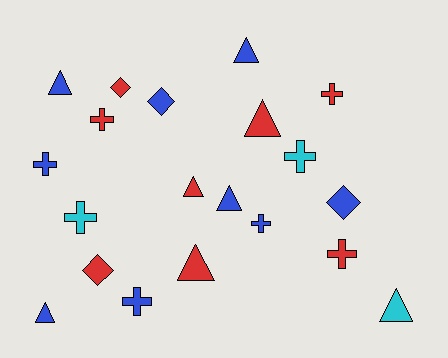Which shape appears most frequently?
Triangle, with 8 objects.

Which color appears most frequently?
Blue, with 9 objects.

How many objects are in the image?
There are 20 objects.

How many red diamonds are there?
There are 2 red diamonds.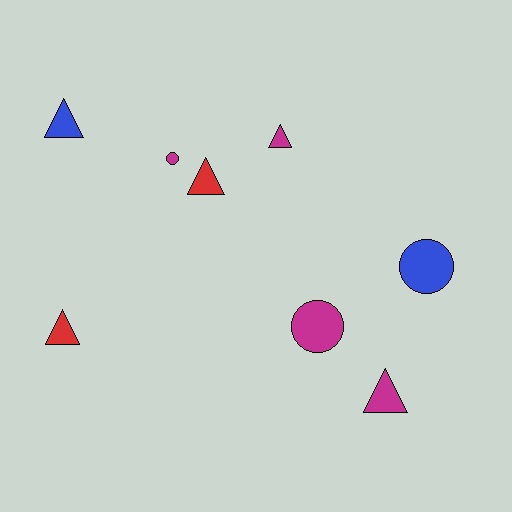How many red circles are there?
There are no red circles.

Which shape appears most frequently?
Triangle, with 5 objects.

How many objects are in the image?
There are 8 objects.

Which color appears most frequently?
Magenta, with 4 objects.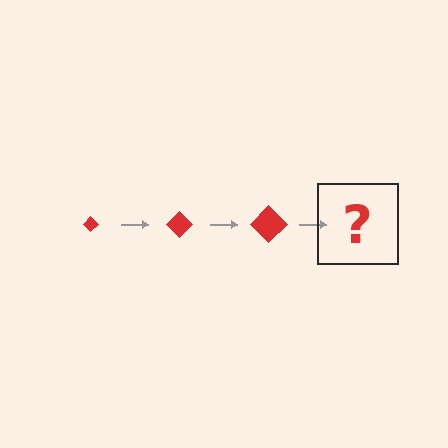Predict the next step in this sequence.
The next step is a red diamond, larger than the previous one.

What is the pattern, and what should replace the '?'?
The pattern is that the diamond gets progressively larger each step. The '?' should be a red diamond, larger than the previous one.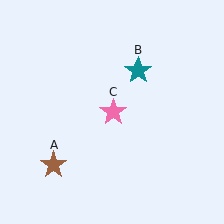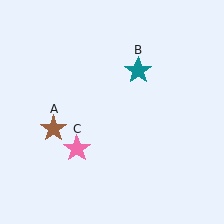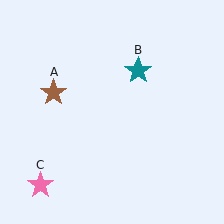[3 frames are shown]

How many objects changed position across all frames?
2 objects changed position: brown star (object A), pink star (object C).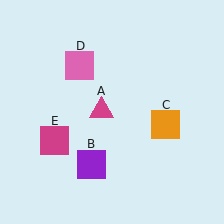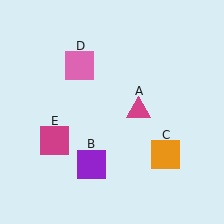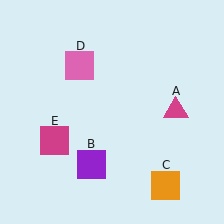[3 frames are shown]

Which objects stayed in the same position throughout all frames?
Purple square (object B) and pink square (object D) and magenta square (object E) remained stationary.